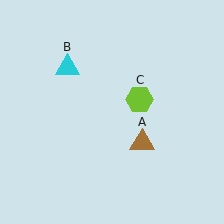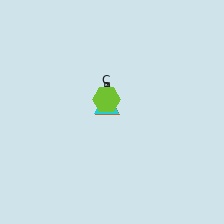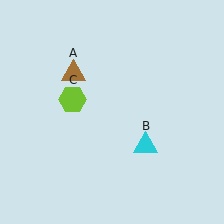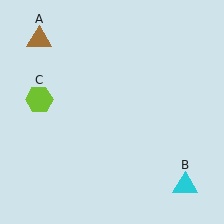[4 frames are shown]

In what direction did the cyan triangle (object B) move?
The cyan triangle (object B) moved down and to the right.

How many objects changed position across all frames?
3 objects changed position: brown triangle (object A), cyan triangle (object B), lime hexagon (object C).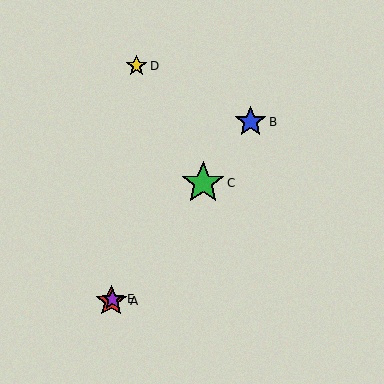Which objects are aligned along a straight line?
Objects A, B, C, E are aligned along a straight line.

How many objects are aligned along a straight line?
4 objects (A, B, C, E) are aligned along a straight line.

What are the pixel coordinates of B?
Object B is at (251, 122).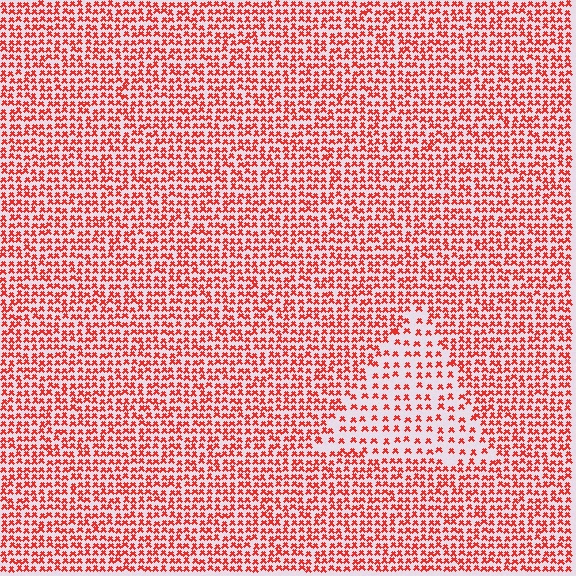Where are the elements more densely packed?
The elements are more densely packed outside the triangle boundary.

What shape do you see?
I see a triangle.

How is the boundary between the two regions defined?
The boundary is defined by a change in element density (approximately 2.0x ratio). All elements are the same color, size, and shape.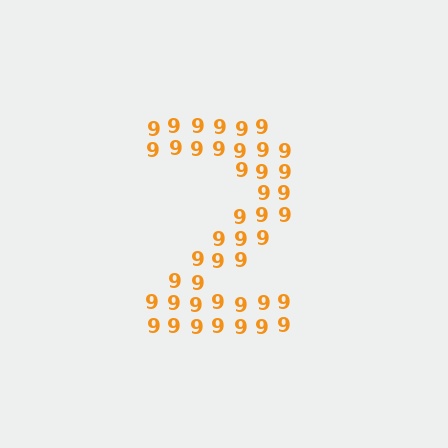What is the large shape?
The large shape is the digit 2.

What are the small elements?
The small elements are digit 9's.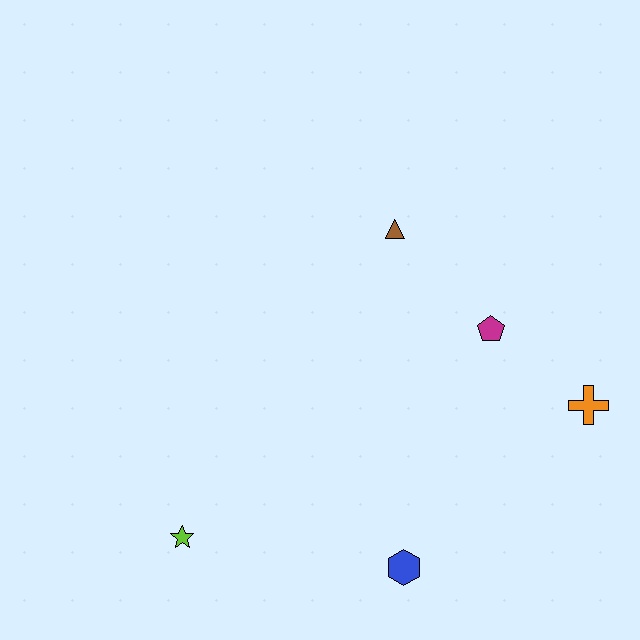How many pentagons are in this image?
There is 1 pentagon.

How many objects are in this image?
There are 5 objects.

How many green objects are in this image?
There are no green objects.